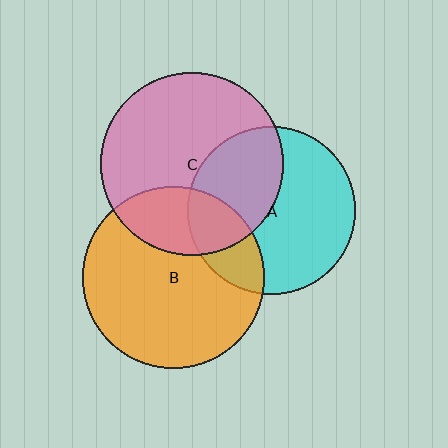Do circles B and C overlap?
Yes.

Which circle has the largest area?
Circle C (pink).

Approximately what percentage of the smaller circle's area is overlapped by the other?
Approximately 25%.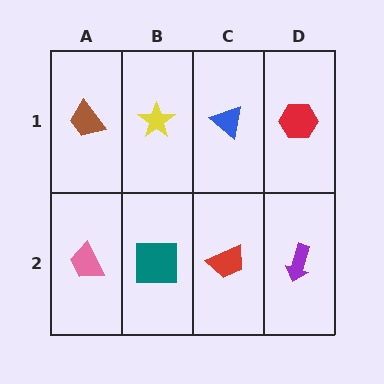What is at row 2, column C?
A red trapezoid.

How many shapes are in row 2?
4 shapes.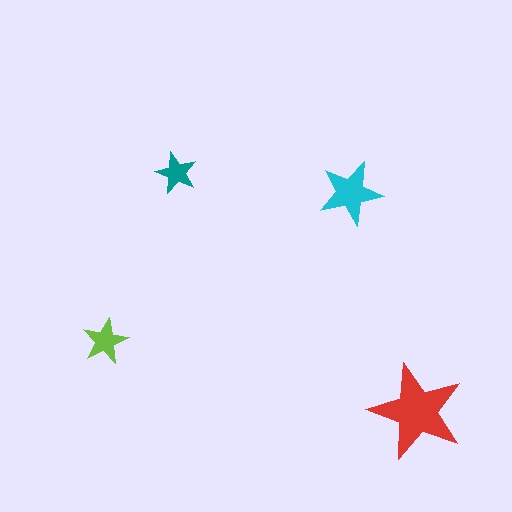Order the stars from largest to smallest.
the red one, the cyan one, the lime one, the teal one.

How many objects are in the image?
There are 4 objects in the image.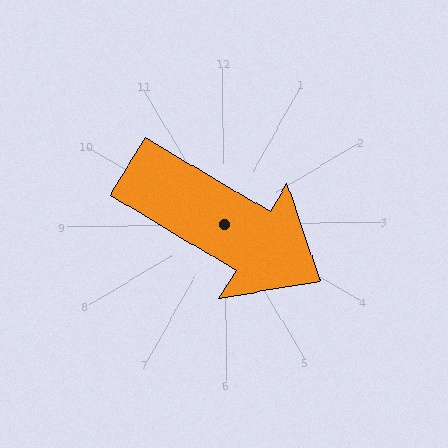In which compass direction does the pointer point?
Southeast.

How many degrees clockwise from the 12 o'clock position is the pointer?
Approximately 122 degrees.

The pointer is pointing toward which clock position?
Roughly 4 o'clock.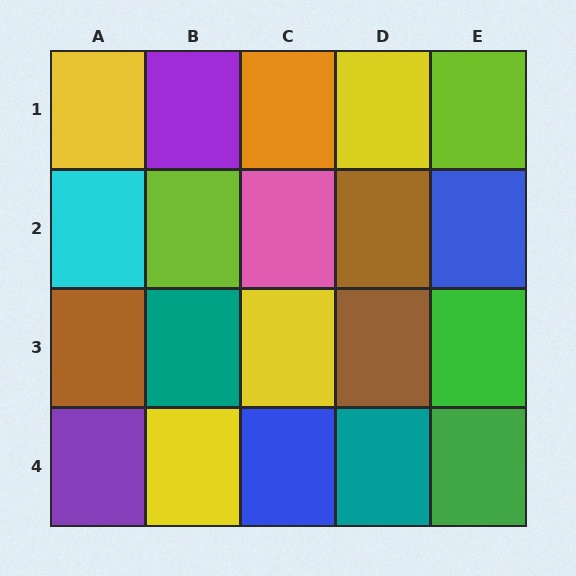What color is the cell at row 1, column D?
Yellow.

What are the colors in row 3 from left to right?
Brown, teal, yellow, brown, green.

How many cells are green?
2 cells are green.